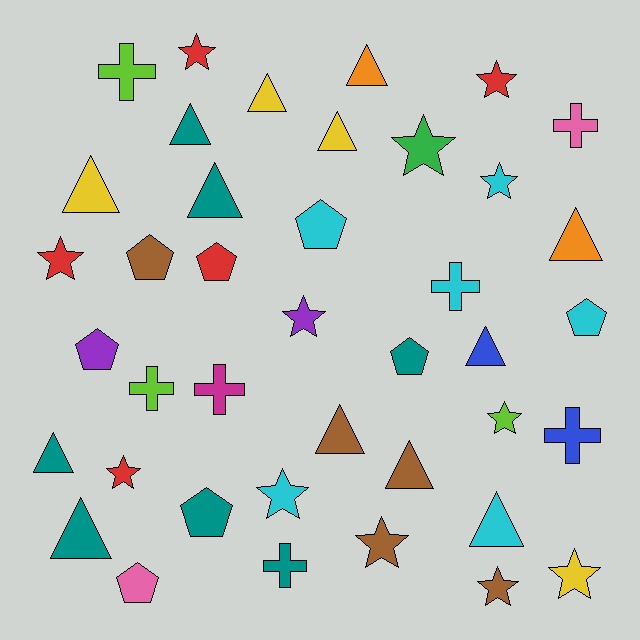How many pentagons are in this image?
There are 8 pentagons.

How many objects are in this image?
There are 40 objects.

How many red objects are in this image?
There are 5 red objects.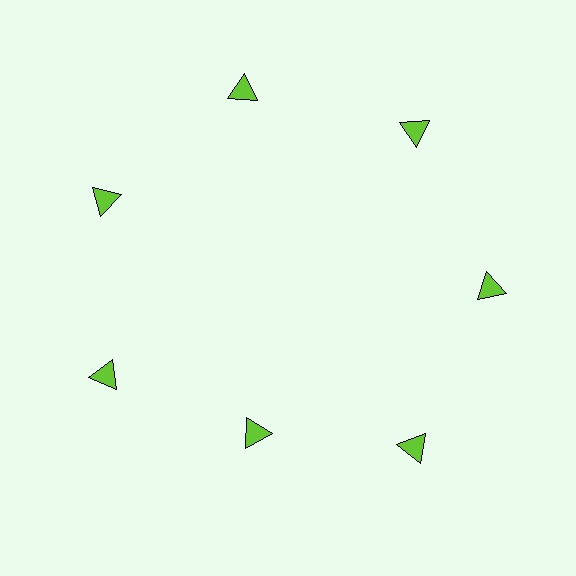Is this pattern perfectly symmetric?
No. The 7 lime triangles are arranged in a ring, but one element near the 6 o'clock position is pulled inward toward the center, breaking the 7-fold rotational symmetry.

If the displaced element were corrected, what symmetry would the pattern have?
It would have 7-fold rotational symmetry — the pattern would map onto itself every 51 degrees.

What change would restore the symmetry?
The symmetry would be restored by moving it outward, back onto the ring so that all 7 triangles sit at equal angles and equal distance from the center.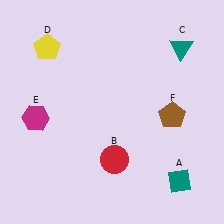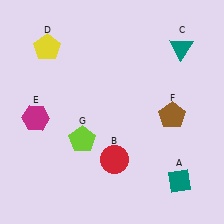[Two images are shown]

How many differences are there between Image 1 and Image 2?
There is 1 difference between the two images.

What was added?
A lime pentagon (G) was added in Image 2.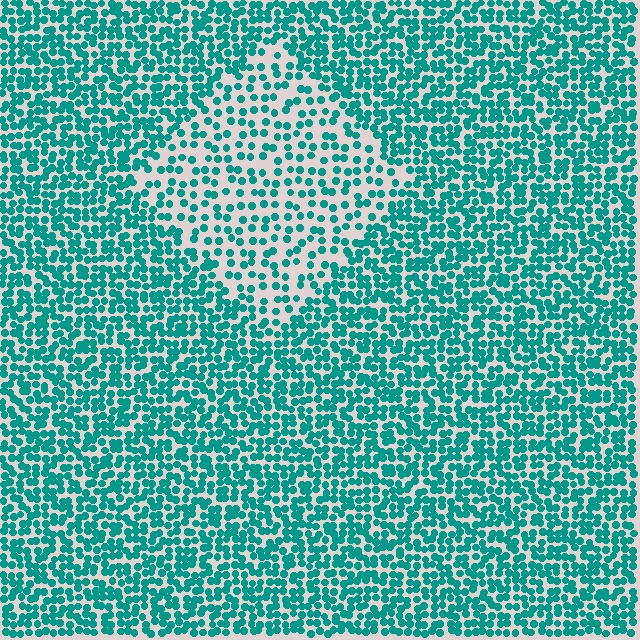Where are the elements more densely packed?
The elements are more densely packed outside the diamond boundary.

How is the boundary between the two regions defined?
The boundary is defined by a change in element density (approximately 2.0x ratio). All elements are the same color, size, and shape.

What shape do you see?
I see a diamond.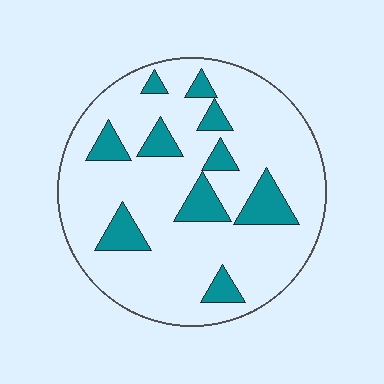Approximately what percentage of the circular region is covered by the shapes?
Approximately 20%.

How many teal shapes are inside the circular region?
10.